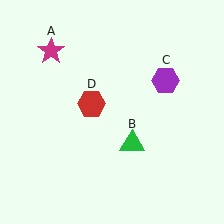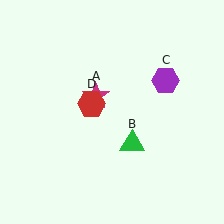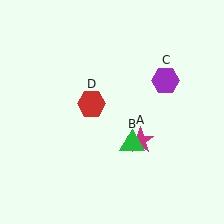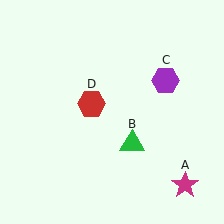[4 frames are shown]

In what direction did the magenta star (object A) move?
The magenta star (object A) moved down and to the right.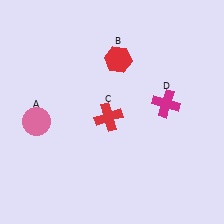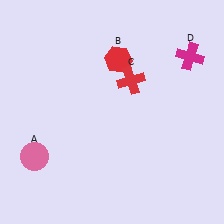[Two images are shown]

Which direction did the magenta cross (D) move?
The magenta cross (D) moved up.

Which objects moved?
The objects that moved are: the pink circle (A), the red cross (C), the magenta cross (D).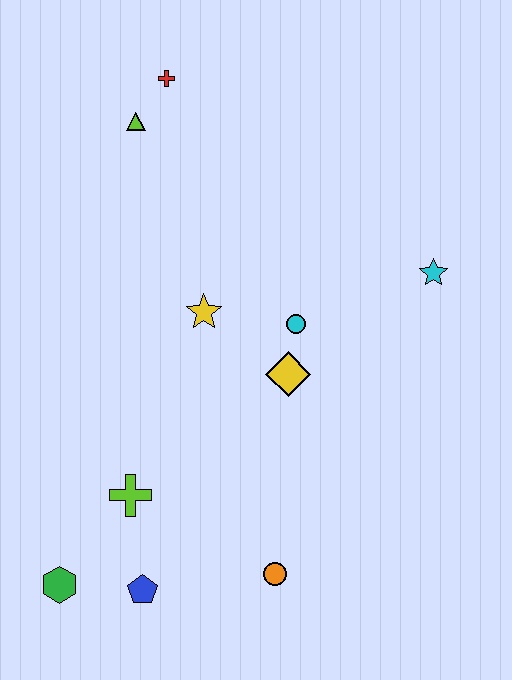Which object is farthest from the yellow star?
The green hexagon is farthest from the yellow star.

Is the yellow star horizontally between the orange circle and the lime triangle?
Yes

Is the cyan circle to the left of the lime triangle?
No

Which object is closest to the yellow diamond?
The cyan circle is closest to the yellow diamond.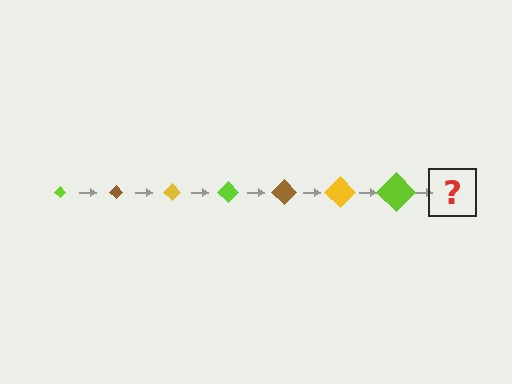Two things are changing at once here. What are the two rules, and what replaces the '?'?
The two rules are that the diamond grows larger each step and the color cycles through lime, brown, and yellow. The '?' should be a brown diamond, larger than the previous one.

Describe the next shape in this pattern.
It should be a brown diamond, larger than the previous one.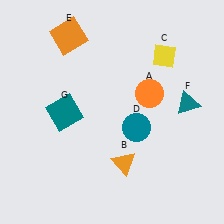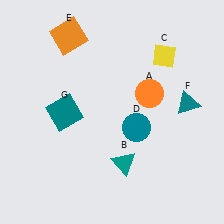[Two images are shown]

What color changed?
The triangle (B) changed from orange in Image 1 to teal in Image 2.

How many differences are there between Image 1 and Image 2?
There is 1 difference between the two images.